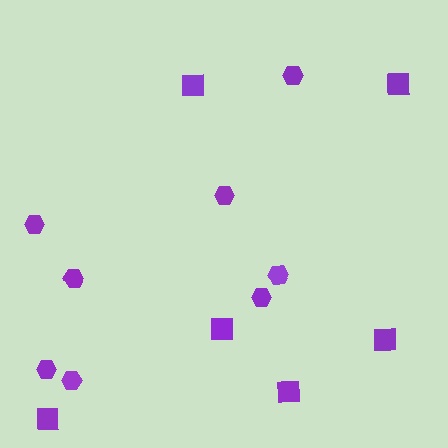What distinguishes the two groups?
There are 2 groups: one group of hexagons (8) and one group of squares (6).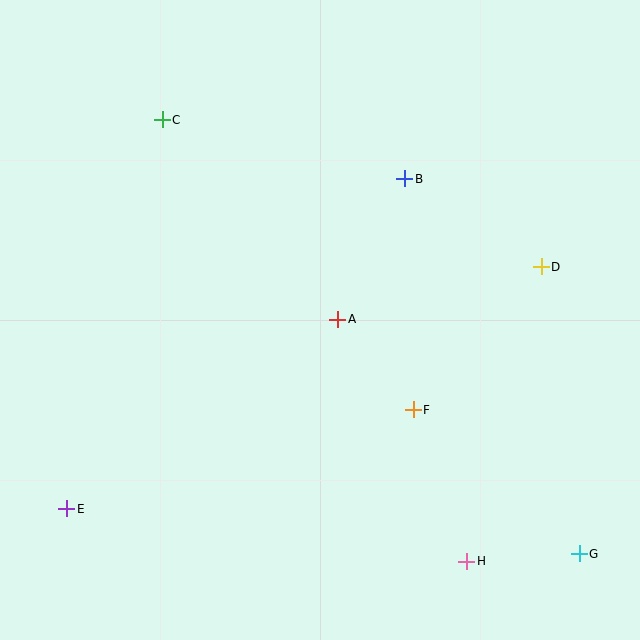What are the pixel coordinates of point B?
Point B is at (405, 179).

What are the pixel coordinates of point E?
Point E is at (67, 509).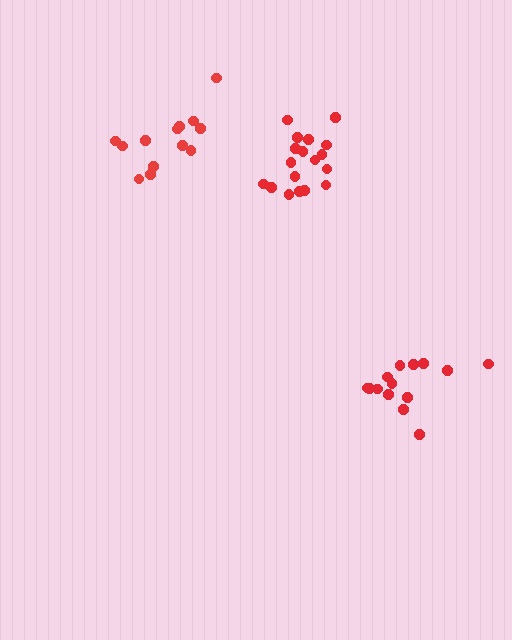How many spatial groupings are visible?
There are 3 spatial groupings.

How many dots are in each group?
Group 1: 14 dots, Group 2: 13 dots, Group 3: 18 dots (45 total).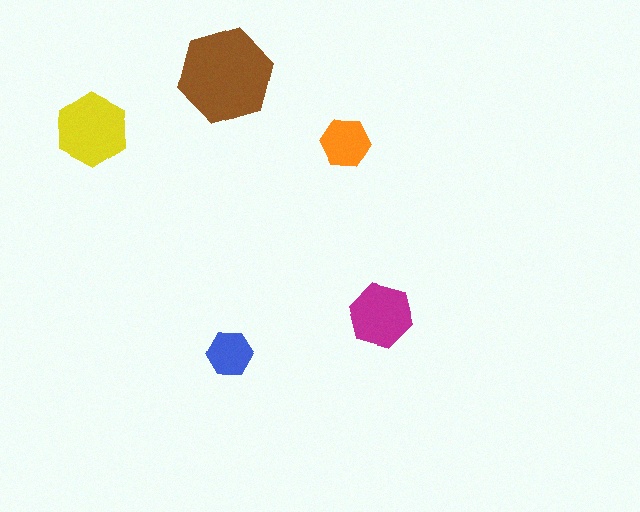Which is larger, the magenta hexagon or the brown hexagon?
The brown one.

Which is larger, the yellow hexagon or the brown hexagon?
The brown one.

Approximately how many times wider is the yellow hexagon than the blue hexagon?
About 1.5 times wider.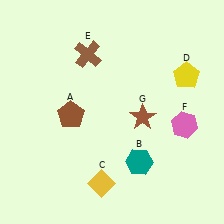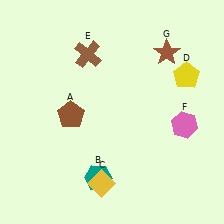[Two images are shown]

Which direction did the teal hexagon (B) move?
The teal hexagon (B) moved left.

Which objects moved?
The objects that moved are: the teal hexagon (B), the brown star (G).